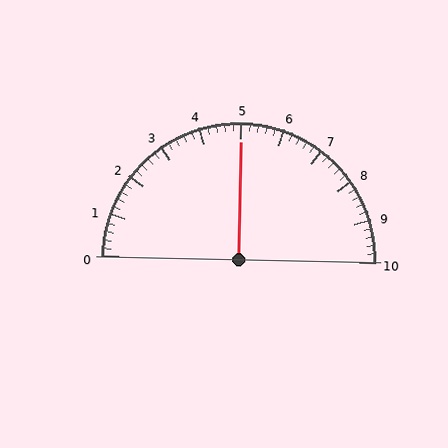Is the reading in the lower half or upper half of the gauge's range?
The reading is in the upper half of the range (0 to 10).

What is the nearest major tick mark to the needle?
The nearest major tick mark is 5.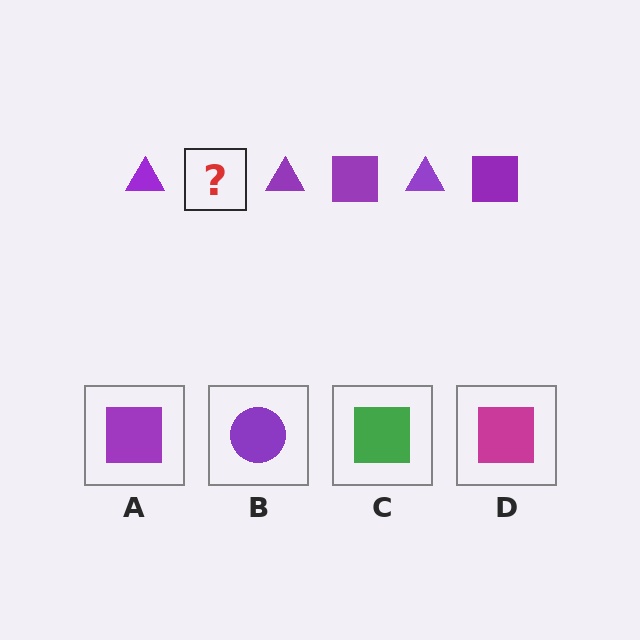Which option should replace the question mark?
Option A.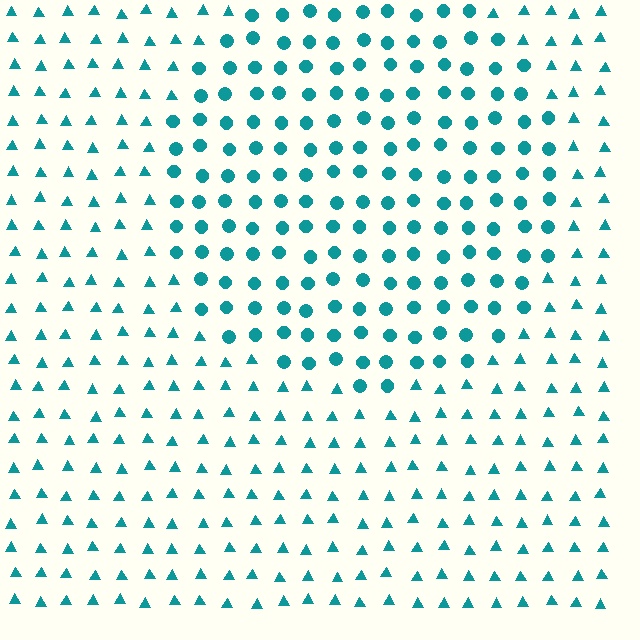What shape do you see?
I see a circle.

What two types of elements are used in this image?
The image uses circles inside the circle region and triangles outside it.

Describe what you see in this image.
The image is filled with small teal elements arranged in a uniform grid. A circle-shaped region contains circles, while the surrounding area contains triangles. The boundary is defined purely by the change in element shape.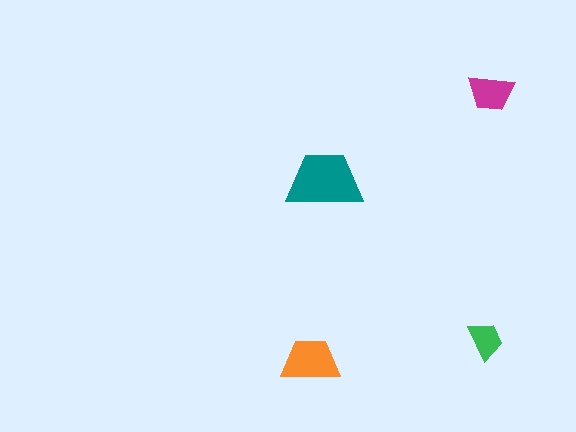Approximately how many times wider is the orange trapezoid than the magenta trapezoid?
About 1.5 times wider.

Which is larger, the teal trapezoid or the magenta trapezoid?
The teal one.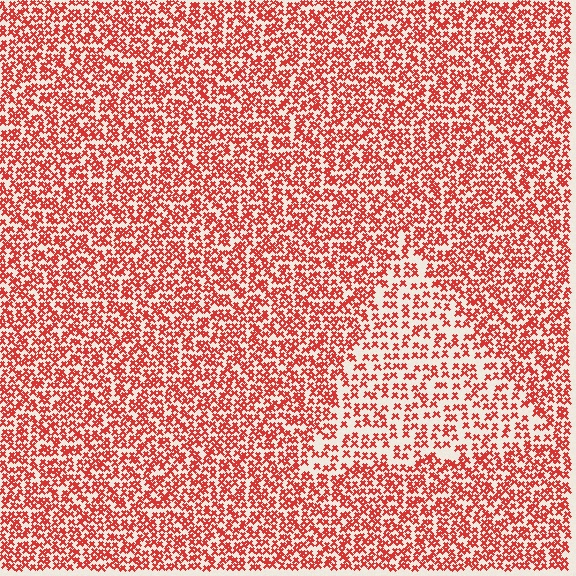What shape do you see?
I see a triangle.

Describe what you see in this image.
The image contains small red elements arranged at two different densities. A triangle-shaped region is visible where the elements are less densely packed than the surrounding area.